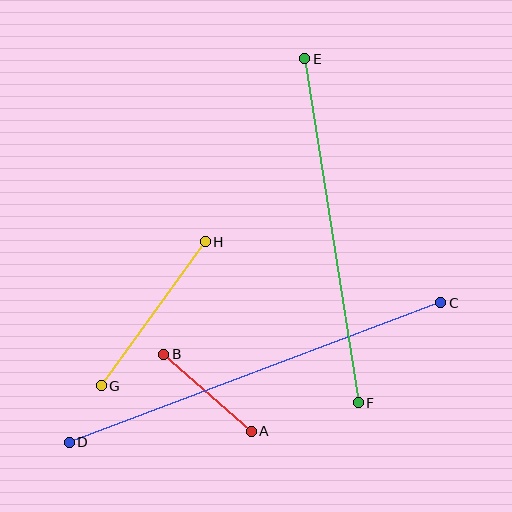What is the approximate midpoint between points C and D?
The midpoint is at approximately (255, 372) pixels.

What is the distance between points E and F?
The distance is approximately 348 pixels.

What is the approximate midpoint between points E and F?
The midpoint is at approximately (332, 231) pixels.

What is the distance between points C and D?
The distance is approximately 397 pixels.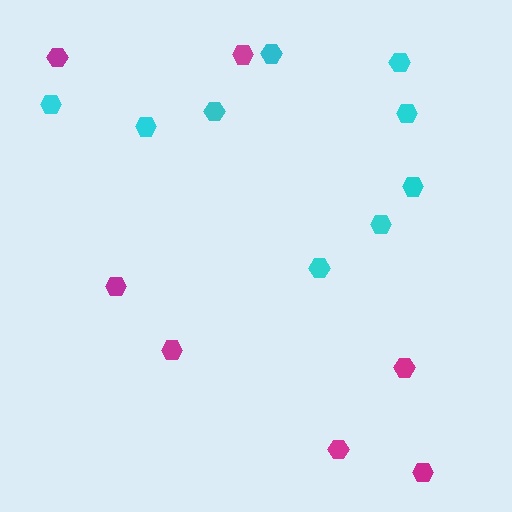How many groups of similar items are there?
There are 2 groups: one group of cyan hexagons (9) and one group of magenta hexagons (7).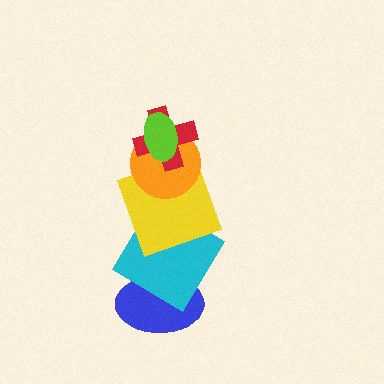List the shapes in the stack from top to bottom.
From top to bottom: the lime ellipse, the red cross, the orange circle, the yellow square, the cyan diamond, the blue ellipse.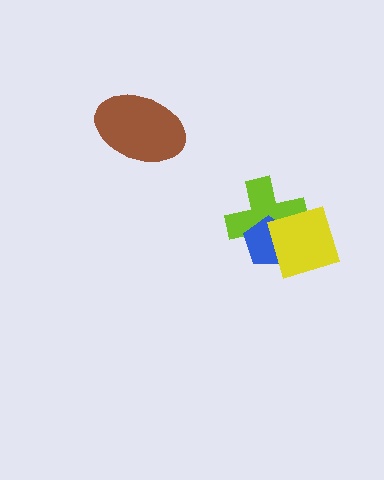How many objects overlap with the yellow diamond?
2 objects overlap with the yellow diamond.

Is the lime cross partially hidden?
Yes, it is partially covered by another shape.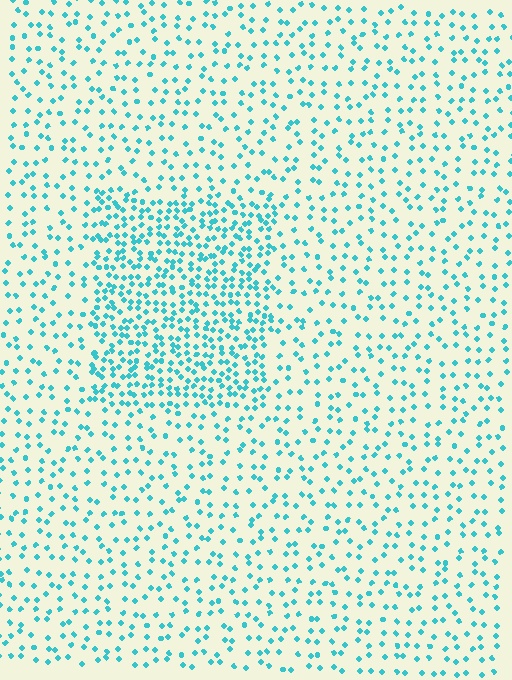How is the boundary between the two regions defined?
The boundary is defined by a change in element density (approximately 2.2x ratio). All elements are the same color, size, and shape.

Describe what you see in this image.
The image contains small cyan elements arranged at two different densities. A rectangle-shaped region is visible where the elements are more densely packed than the surrounding area.